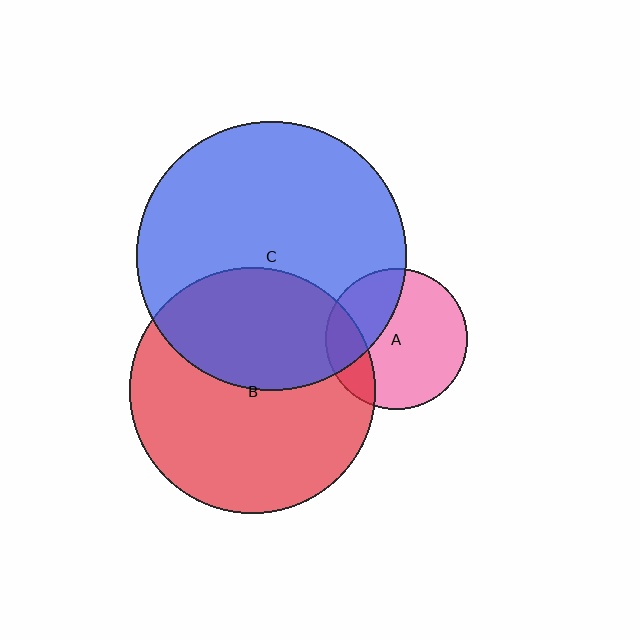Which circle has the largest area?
Circle C (blue).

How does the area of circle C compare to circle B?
Approximately 1.2 times.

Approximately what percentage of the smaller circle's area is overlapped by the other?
Approximately 20%.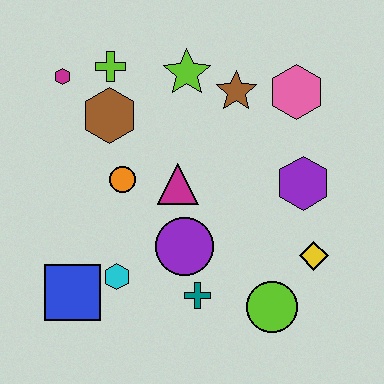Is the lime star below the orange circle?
No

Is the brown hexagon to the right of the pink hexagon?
No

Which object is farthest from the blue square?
The pink hexagon is farthest from the blue square.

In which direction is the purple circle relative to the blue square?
The purple circle is to the right of the blue square.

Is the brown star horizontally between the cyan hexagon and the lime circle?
Yes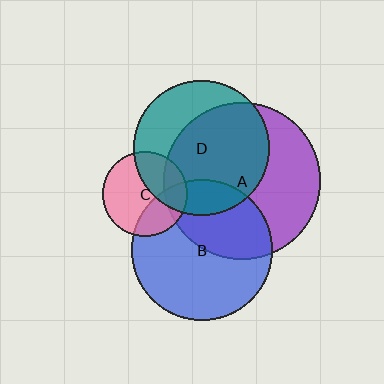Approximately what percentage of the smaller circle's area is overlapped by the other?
Approximately 40%.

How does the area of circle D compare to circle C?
Approximately 2.5 times.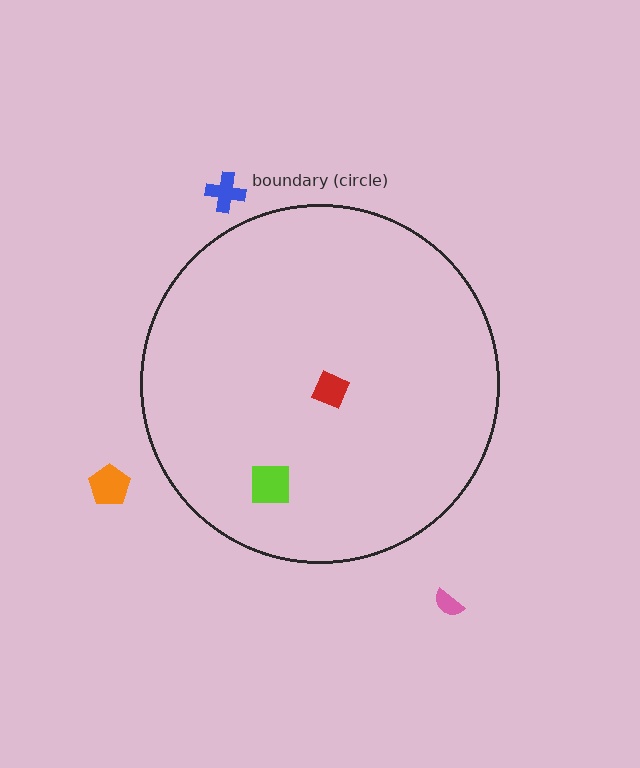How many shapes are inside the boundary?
2 inside, 3 outside.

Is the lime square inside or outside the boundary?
Inside.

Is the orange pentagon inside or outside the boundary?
Outside.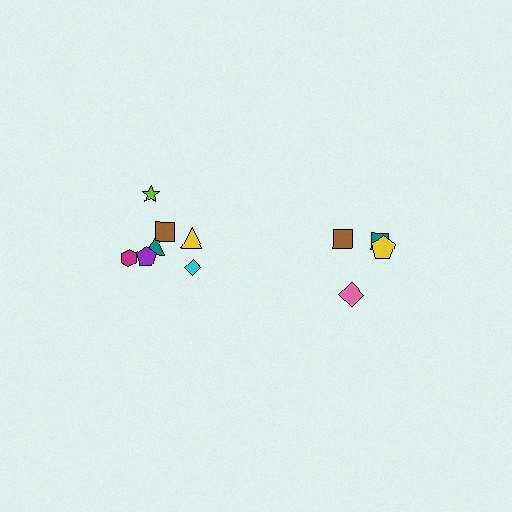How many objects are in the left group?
There are 7 objects.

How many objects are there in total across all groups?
There are 11 objects.